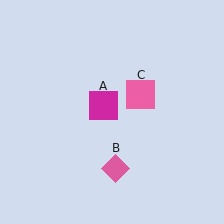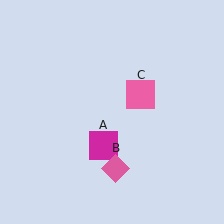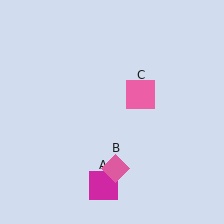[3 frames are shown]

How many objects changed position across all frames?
1 object changed position: magenta square (object A).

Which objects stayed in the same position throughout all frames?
Pink diamond (object B) and pink square (object C) remained stationary.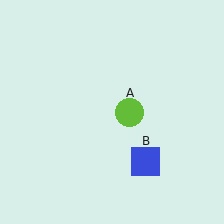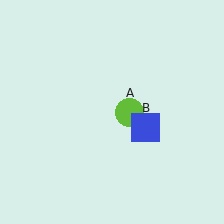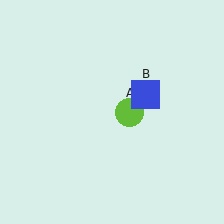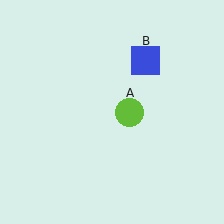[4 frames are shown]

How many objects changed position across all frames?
1 object changed position: blue square (object B).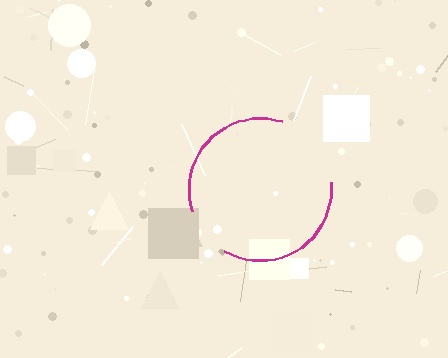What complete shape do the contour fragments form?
The contour fragments form a circle.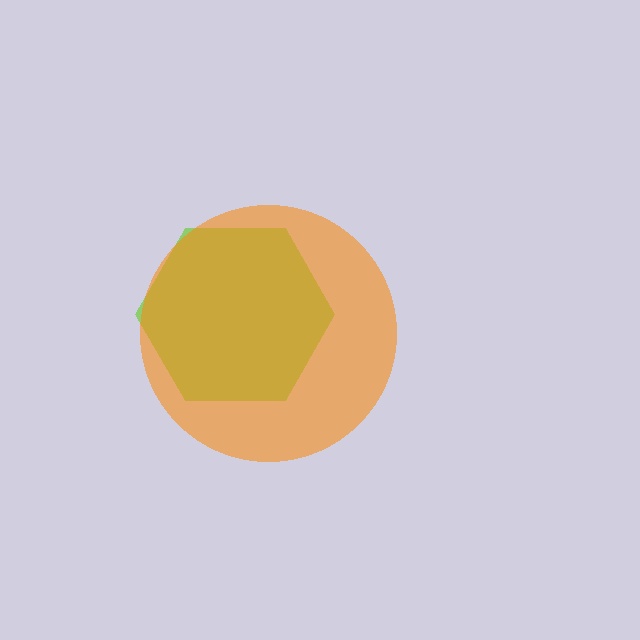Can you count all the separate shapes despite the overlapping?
Yes, there are 2 separate shapes.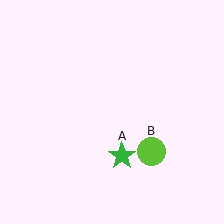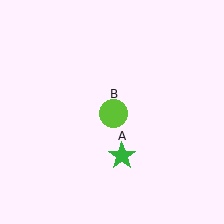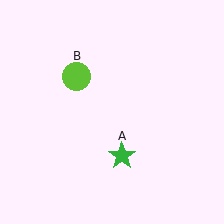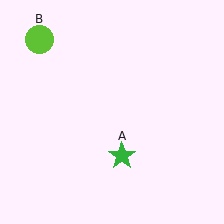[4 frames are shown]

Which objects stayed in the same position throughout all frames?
Green star (object A) remained stationary.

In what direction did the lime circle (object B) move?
The lime circle (object B) moved up and to the left.